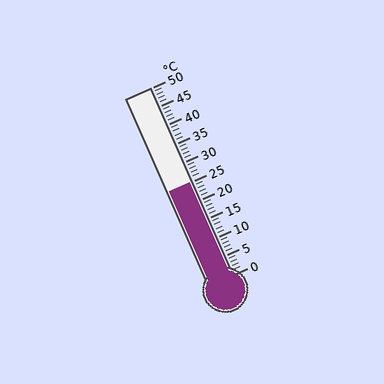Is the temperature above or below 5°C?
The temperature is above 5°C.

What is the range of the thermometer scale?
The thermometer scale ranges from 0°C to 50°C.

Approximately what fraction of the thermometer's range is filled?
The thermometer is filled to approximately 50% of its range.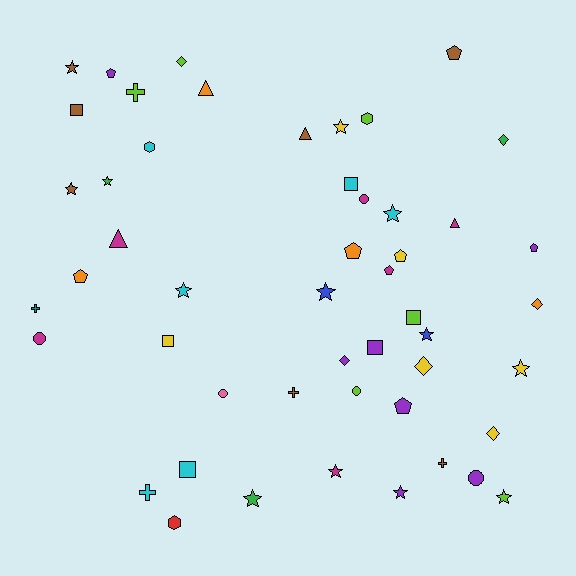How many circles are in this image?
There are 5 circles.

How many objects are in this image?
There are 50 objects.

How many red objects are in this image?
There is 1 red object.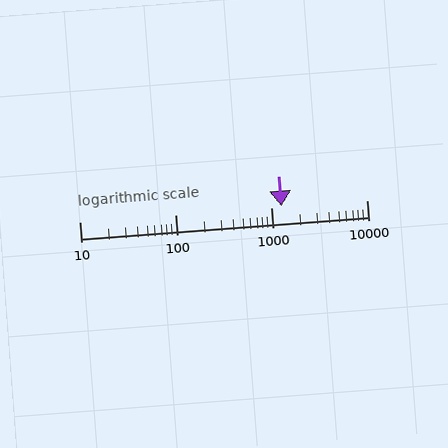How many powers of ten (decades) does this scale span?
The scale spans 3 decades, from 10 to 10000.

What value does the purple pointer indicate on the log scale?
The pointer indicates approximately 1300.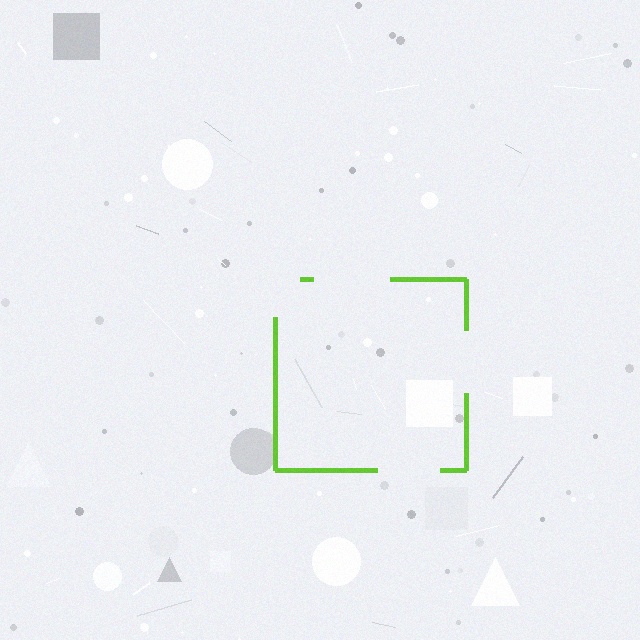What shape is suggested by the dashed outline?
The dashed outline suggests a square.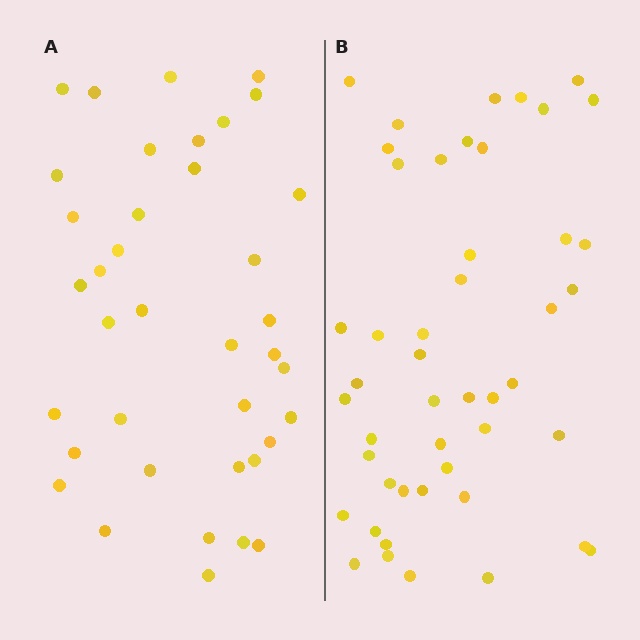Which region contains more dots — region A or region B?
Region B (the right region) has more dots.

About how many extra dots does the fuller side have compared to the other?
Region B has roughly 8 or so more dots than region A.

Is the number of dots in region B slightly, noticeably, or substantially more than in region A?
Region B has only slightly more — the two regions are fairly close. The ratio is roughly 1.2 to 1.